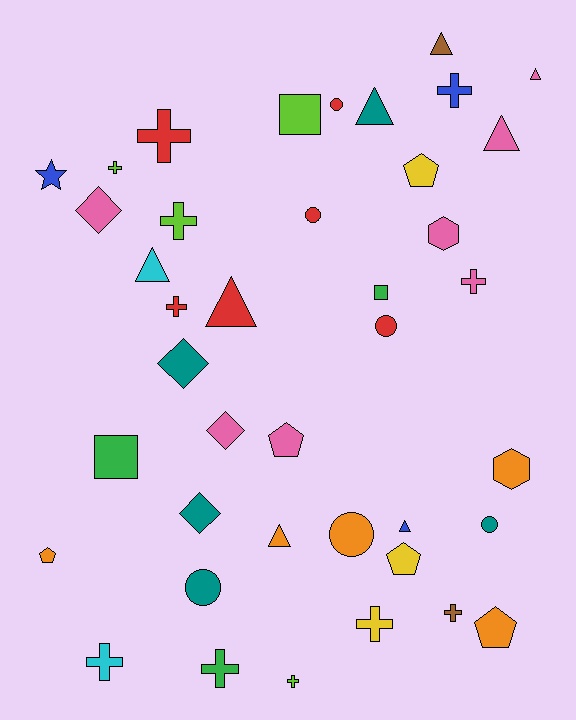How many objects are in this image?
There are 40 objects.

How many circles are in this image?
There are 6 circles.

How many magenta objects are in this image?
There are no magenta objects.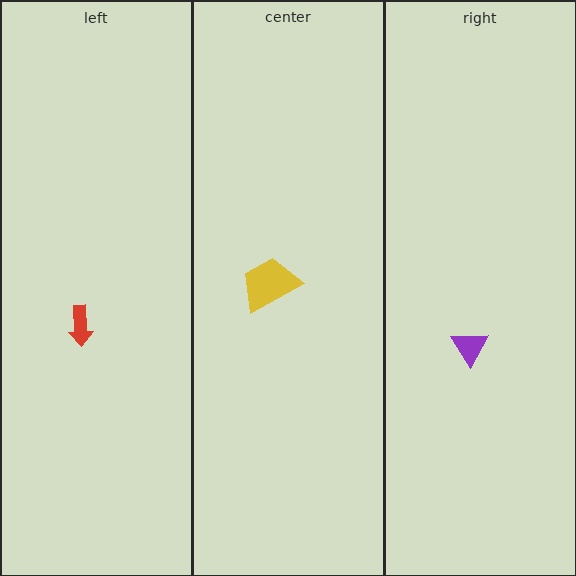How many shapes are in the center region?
1.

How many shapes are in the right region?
1.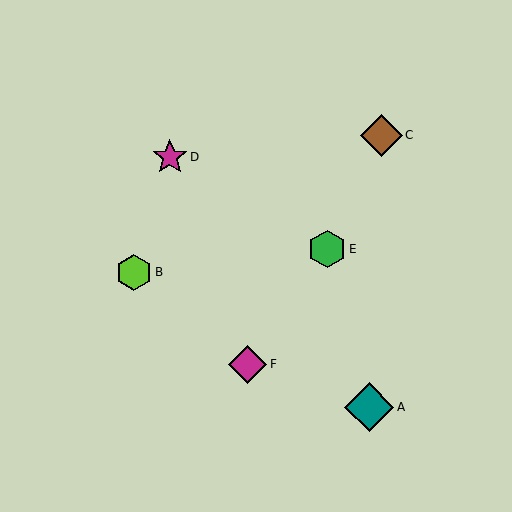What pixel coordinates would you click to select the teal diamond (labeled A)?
Click at (369, 407) to select the teal diamond A.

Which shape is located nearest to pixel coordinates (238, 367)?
The magenta diamond (labeled F) at (248, 364) is nearest to that location.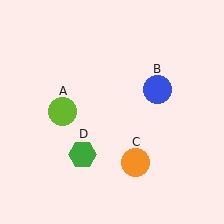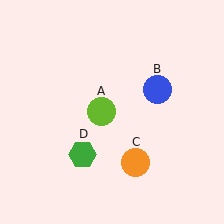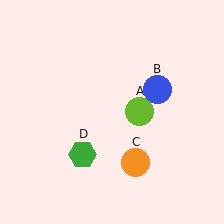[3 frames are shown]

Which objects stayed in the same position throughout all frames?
Blue circle (object B) and orange circle (object C) and green hexagon (object D) remained stationary.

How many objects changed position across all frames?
1 object changed position: lime circle (object A).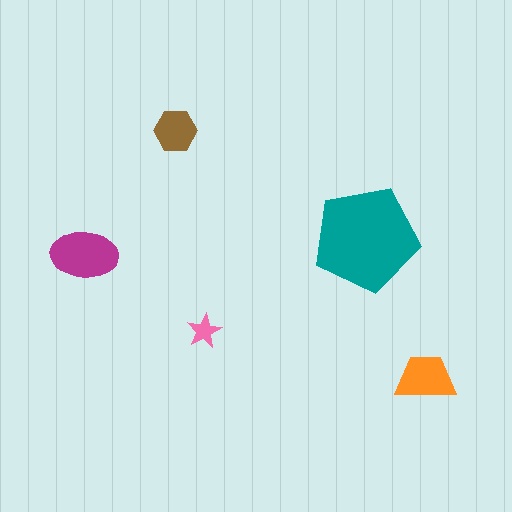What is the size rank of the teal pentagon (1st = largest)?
1st.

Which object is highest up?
The brown hexagon is topmost.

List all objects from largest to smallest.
The teal pentagon, the magenta ellipse, the orange trapezoid, the brown hexagon, the pink star.